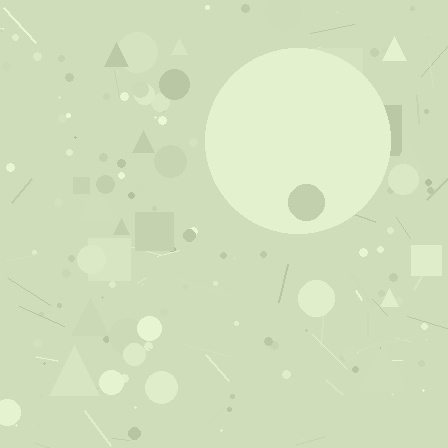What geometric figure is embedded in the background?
A circle is embedded in the background.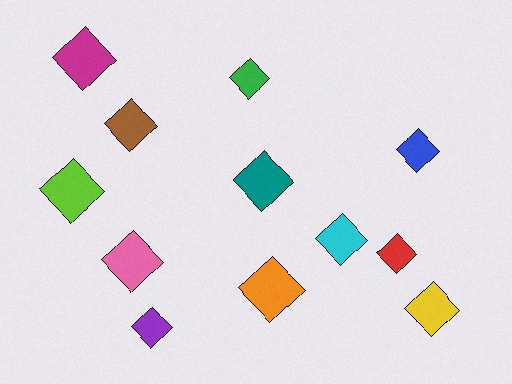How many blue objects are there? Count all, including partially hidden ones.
There is 1 blue object.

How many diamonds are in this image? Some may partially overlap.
There are 12 diamonds.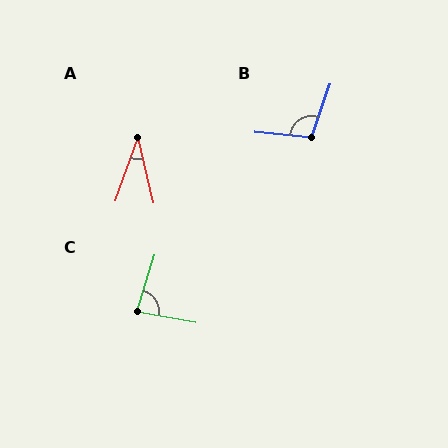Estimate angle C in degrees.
Approximately 83 degrees.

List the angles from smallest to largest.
A (32°), C (83°), B (104°).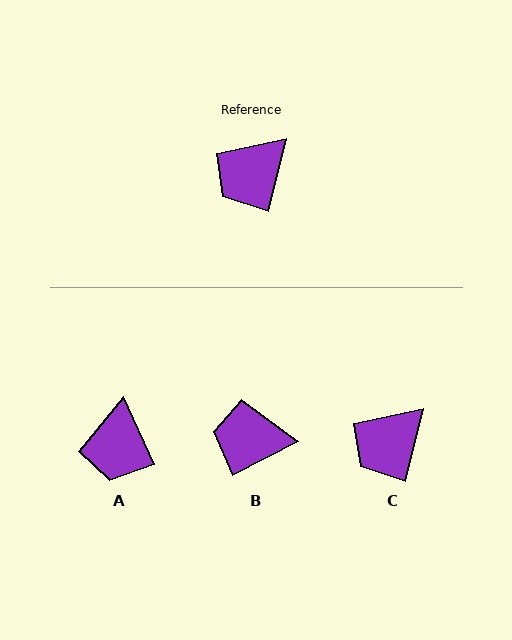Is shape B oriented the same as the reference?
No, it is off by about 49 degrees.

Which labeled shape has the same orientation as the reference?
C.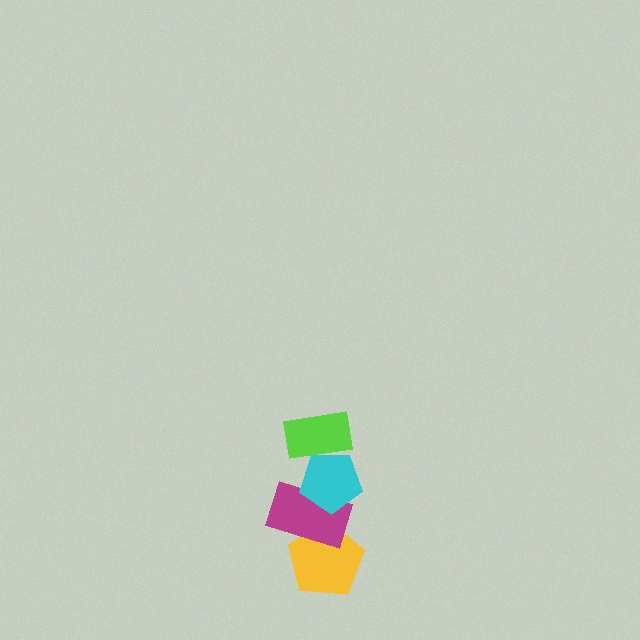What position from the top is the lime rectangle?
The lime rectangle is 1st from the top.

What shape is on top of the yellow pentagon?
The magenta rectangle is on top of the yellow pentagon.